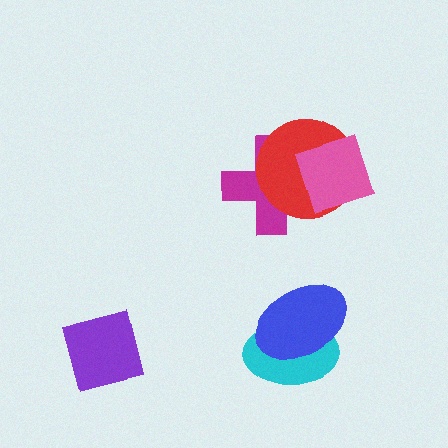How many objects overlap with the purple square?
0 objects overlap with the purple square.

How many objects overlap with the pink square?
2 objects overlap with the pink square.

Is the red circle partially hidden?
Yes, it is partially covered by another shape.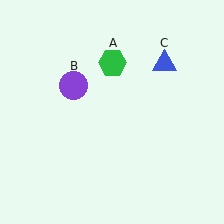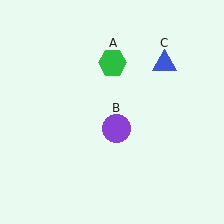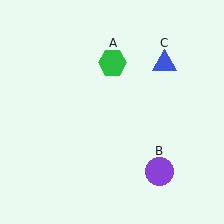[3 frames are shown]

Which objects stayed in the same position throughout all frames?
Green hexagon (object A) and blue triangle (object C) remained stationary.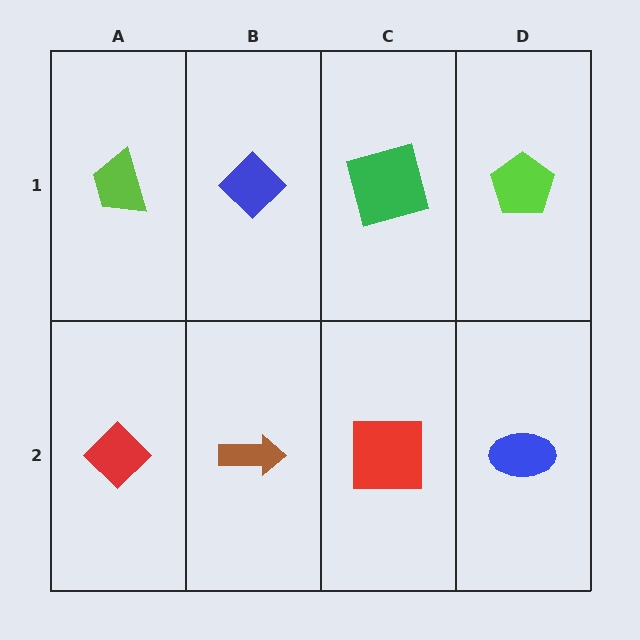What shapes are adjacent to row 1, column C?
A red square (row 2, column C), a blue diamond (row 1, column B), a lime pentagon (row 1, column D).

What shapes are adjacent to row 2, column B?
A blue diamond (row 1, column B), a red diamond (row 2, column A), a red square (row 2, column C).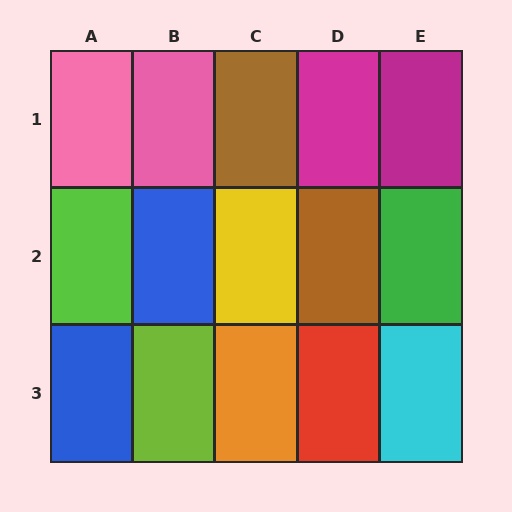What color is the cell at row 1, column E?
Magenta.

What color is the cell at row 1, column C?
Brown.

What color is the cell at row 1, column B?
Pink.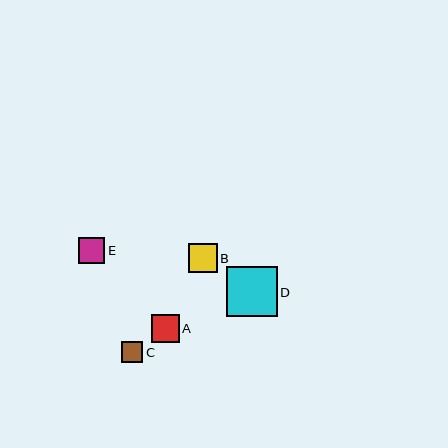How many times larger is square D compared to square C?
Square D is approximately 2.4 times the size of square C.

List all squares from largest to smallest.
From largest to smallest: D, B, A, E, C.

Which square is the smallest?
Square C is the smallest with a size of approximately 21 pixels.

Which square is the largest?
Square D is the largest with a size of approximately 50 pixels.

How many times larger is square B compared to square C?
Square B is approximately 1.4 times the size of square C.